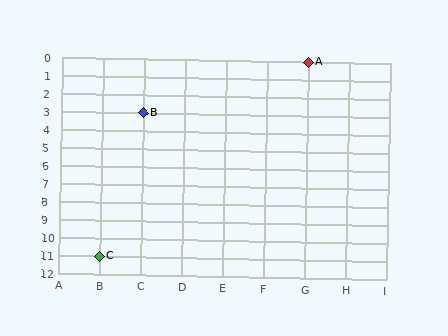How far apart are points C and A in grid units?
Points C and A are 5 columns and 11 rows apart (about 12.1 grid units diagonally).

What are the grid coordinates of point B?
Point B is at grid coordinates (C, 3).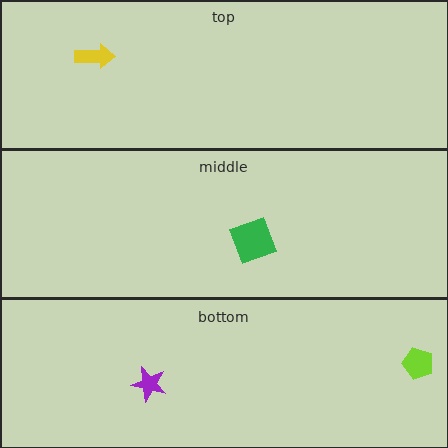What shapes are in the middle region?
The green diamond.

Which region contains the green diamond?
The middle region.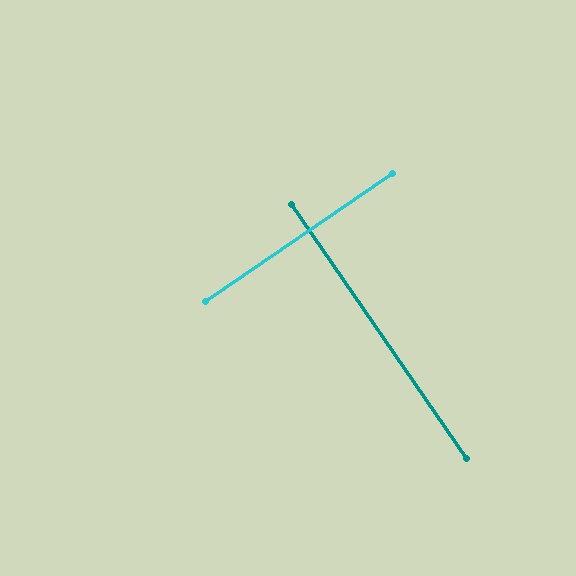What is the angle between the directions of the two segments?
Approximately 90 degrees.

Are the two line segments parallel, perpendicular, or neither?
Perpendicular — they meet at approximately 90°.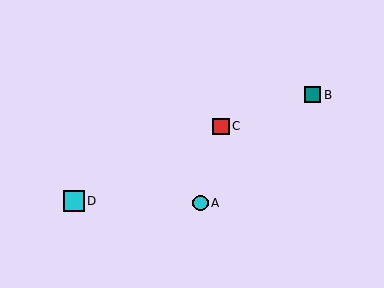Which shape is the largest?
The cyan square (labeled D) is the largest.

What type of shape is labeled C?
Shape C is a red square.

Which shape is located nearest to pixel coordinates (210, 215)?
The cyan circle (labeled A) at (200, 203) is nearest to that location.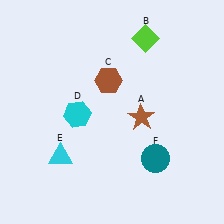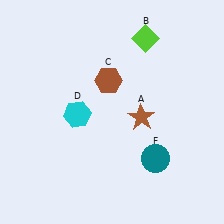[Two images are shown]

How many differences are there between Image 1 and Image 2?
There is 1 difference between the two images.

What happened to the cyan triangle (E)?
The cyan triangle (E) was removed in Image 2. It was in the bottom-left area of Image 1.